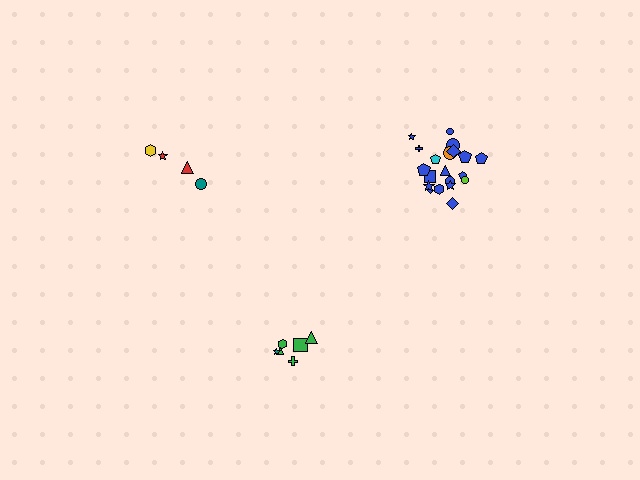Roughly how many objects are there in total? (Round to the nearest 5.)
Roughly 30 objects in total.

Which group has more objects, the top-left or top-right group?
The top-right group.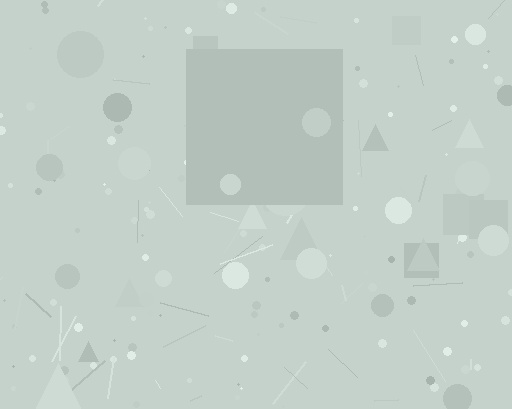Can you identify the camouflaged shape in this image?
The camouflaged shape is a square.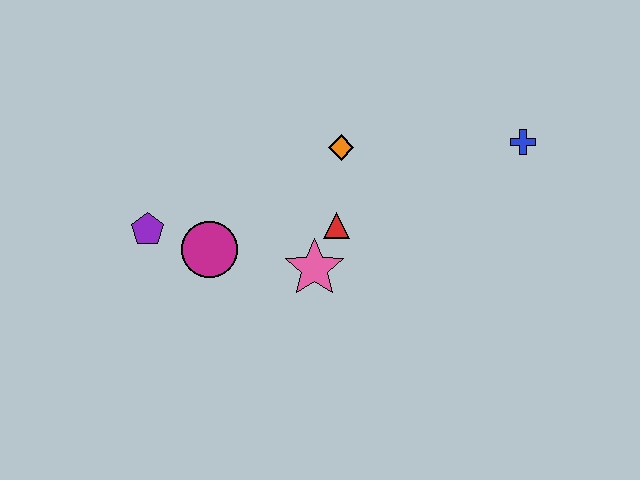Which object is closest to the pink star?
The red triangle is closest to the pink star.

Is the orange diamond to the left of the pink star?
No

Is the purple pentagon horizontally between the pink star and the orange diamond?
No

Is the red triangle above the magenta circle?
Yes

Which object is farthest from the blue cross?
The purple pentagon is farthest from the blue cross.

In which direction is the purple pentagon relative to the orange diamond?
The purple pentagon is to the left of the orange diamond.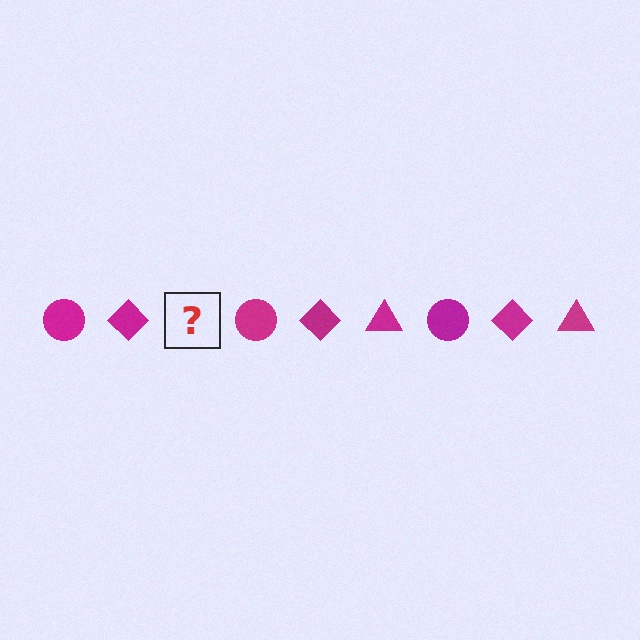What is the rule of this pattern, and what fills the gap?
The rule is that the pattern cycles through circle, diamond, triangle shapes in magenta. The gap should be filled with a magenta triangle.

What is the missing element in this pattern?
The missing element is a magenta triangle.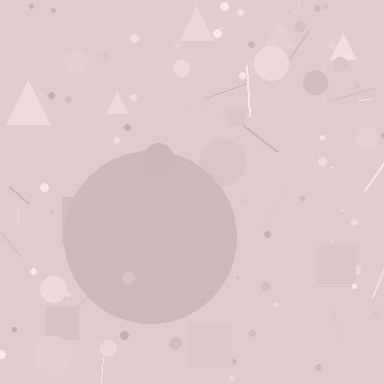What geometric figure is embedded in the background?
A circle is embedded in the background.